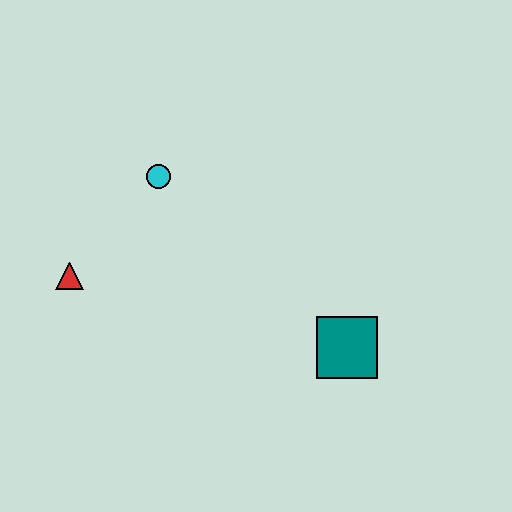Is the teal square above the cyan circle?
No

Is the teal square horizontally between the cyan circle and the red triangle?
No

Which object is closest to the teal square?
The cyan circle is closest to the teal square.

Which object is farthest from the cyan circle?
The teal square is farthest from the cyan circle.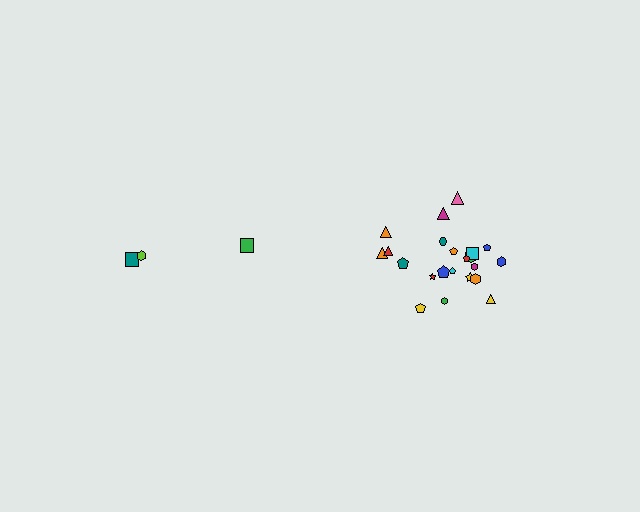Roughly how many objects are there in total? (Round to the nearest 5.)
Roughly 25 objects in total.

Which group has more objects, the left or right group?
The right group.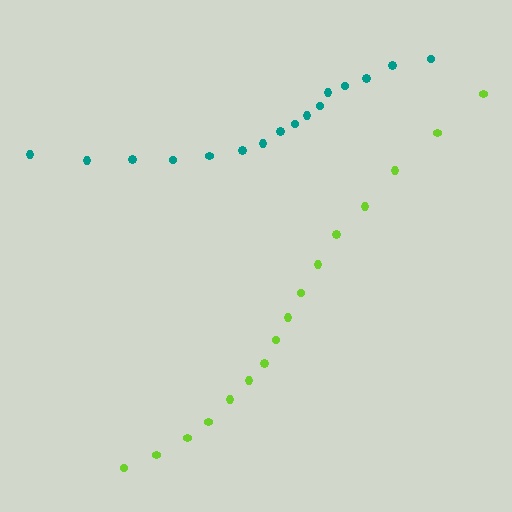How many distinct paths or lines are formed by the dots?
There are 2 distinct paths.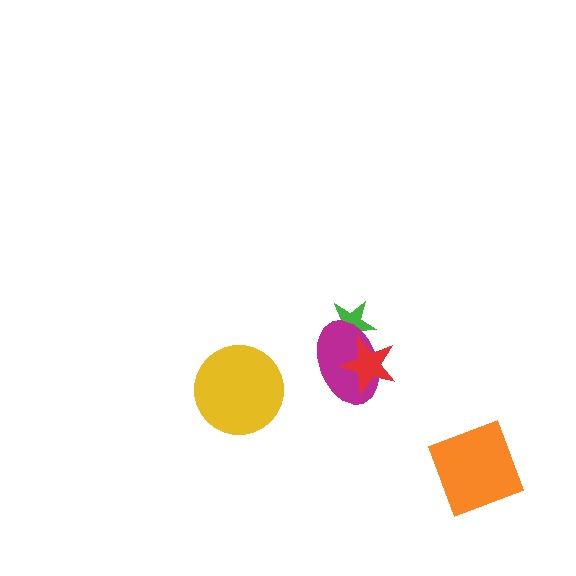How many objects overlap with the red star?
2 objects overlap with the red star.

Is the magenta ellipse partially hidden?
Yes, it is partially covered by another shape.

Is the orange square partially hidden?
No, no other shape covers it.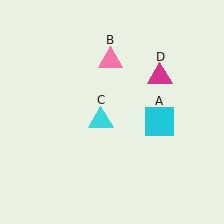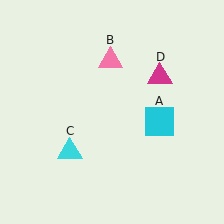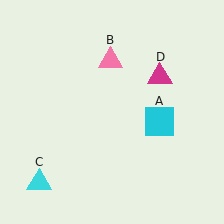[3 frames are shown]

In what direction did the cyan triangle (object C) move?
The cyan triangle (object C) moved down and to the left.